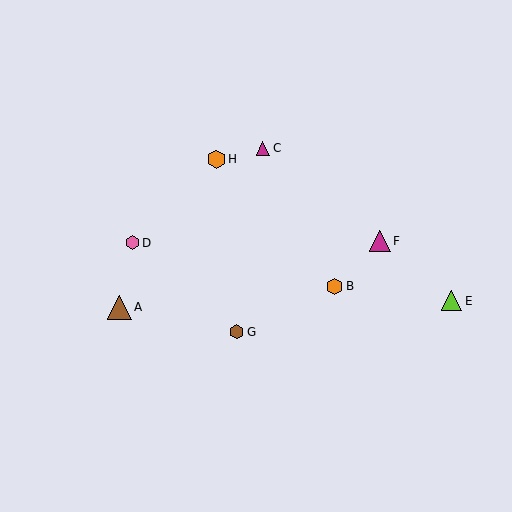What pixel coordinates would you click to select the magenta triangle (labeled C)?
Click at (263, 148) to select the magenta triangle C.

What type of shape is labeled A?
Shape A is a brown triangle.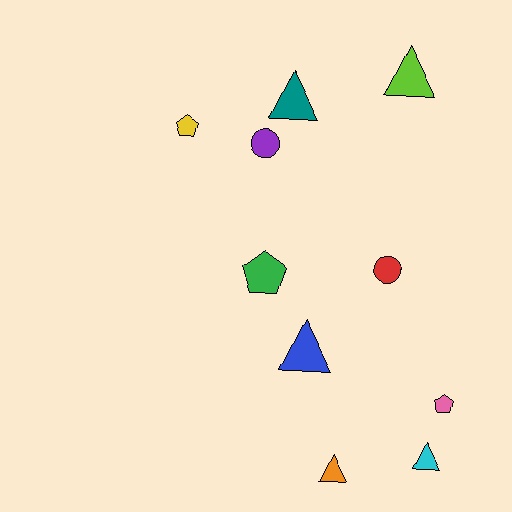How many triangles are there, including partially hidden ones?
There are 5 triangles.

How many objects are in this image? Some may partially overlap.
There are 10 objects.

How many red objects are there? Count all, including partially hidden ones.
There is 1 red object.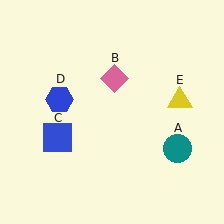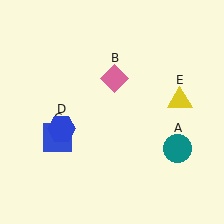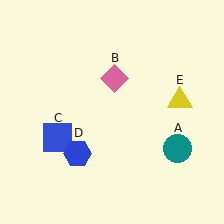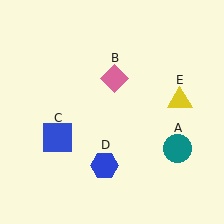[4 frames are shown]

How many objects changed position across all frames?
1 object changed position: blue hexagon (object D).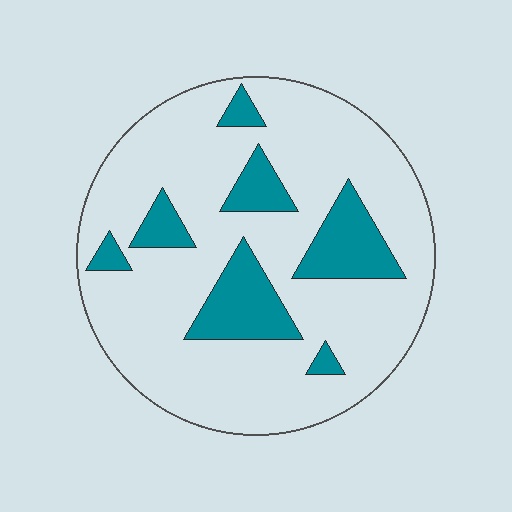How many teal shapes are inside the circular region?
7.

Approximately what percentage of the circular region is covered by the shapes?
Approximately 20%.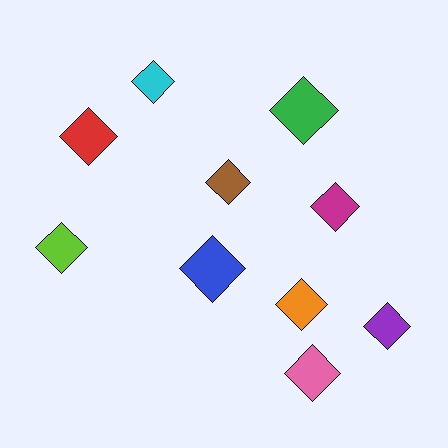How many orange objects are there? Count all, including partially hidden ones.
There is 1 orange object.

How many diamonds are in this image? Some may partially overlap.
There are 10 diamonds.